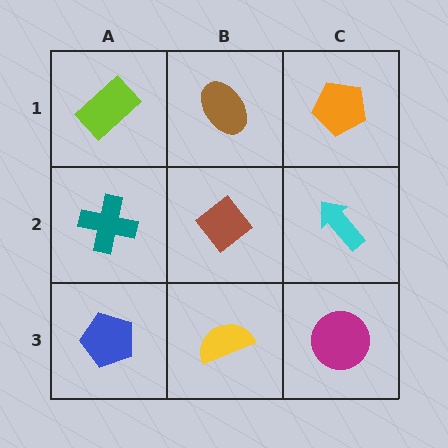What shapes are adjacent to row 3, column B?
A brown diamond (row 2, column B), a blue pentagon (row 3, column A), a magenta circle (row 3, column C).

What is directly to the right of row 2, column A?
A brown diamond.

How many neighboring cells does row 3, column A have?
2.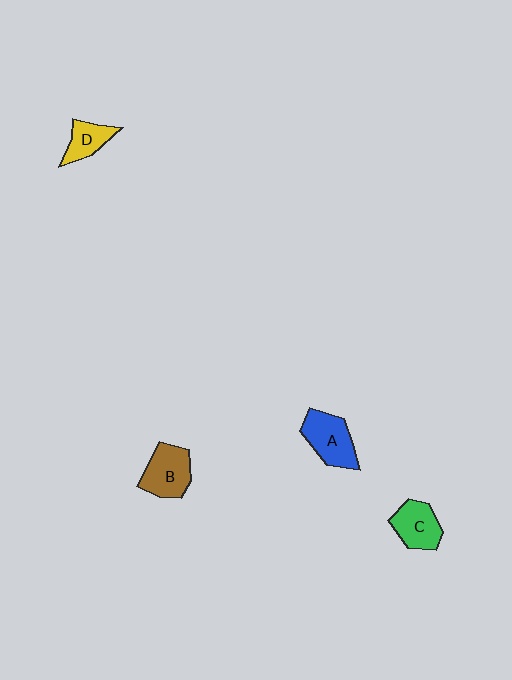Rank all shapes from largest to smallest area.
From largest to smallest: A (blue), B (brown), C (green), D (yellow).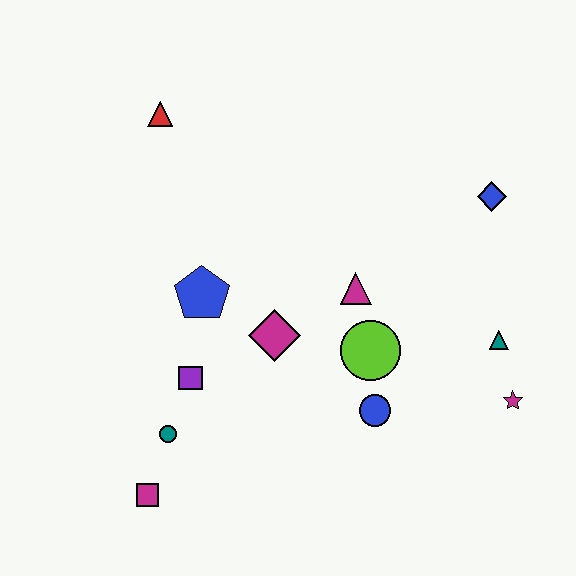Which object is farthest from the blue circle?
The red triangle is farthest from the blue circle.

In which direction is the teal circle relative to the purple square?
The teal circle is below the purple square.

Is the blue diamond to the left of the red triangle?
No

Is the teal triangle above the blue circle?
Yes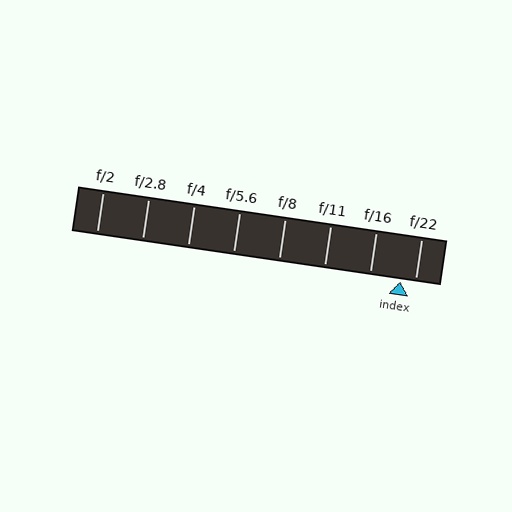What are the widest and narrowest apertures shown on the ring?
The widest aperture shown is f/2 and the narrowest is f/22.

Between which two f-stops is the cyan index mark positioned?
The index mark is between f/16 and f/22.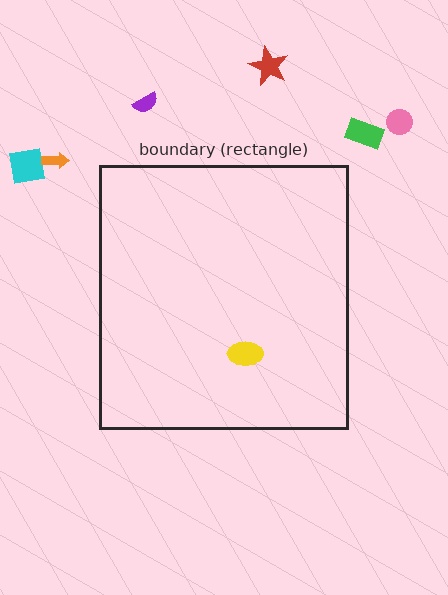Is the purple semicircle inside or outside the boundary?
Outside.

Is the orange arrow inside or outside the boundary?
Outside.